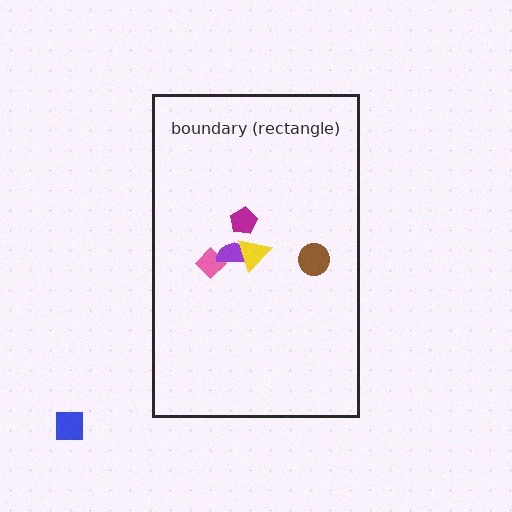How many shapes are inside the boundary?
5 inside, 1 outside.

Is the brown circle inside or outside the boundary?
Inside.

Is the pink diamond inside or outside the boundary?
Inside.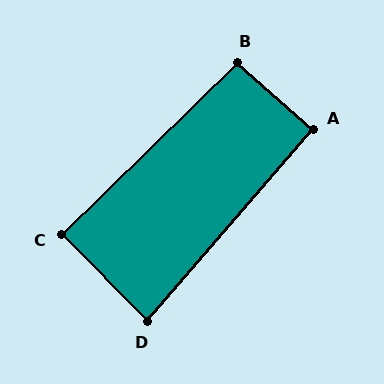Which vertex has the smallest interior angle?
D, at approximately 85 degrees.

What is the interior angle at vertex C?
Approximately 90 degrees (approximately right).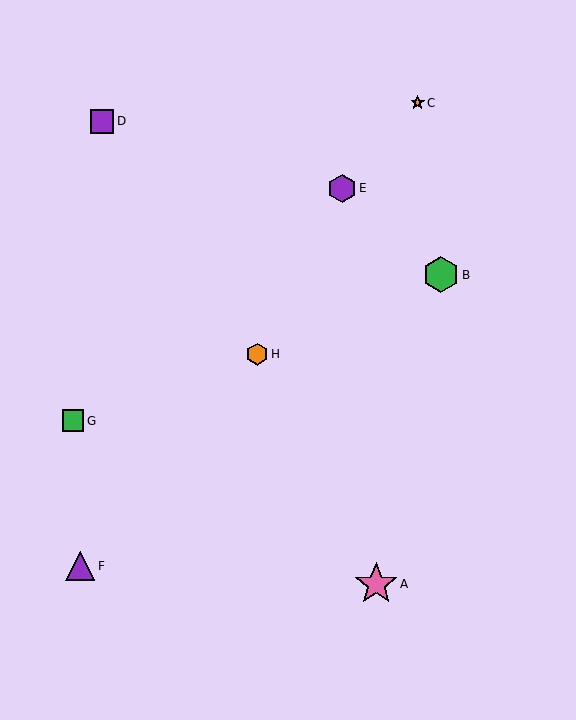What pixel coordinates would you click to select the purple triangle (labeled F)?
Click at (80, 566) to select the purple triangle F.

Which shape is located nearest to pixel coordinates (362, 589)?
The pink star (labeled A) at (376, 584) is nearest to that location.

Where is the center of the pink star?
The center of the pink star is at (376, 584).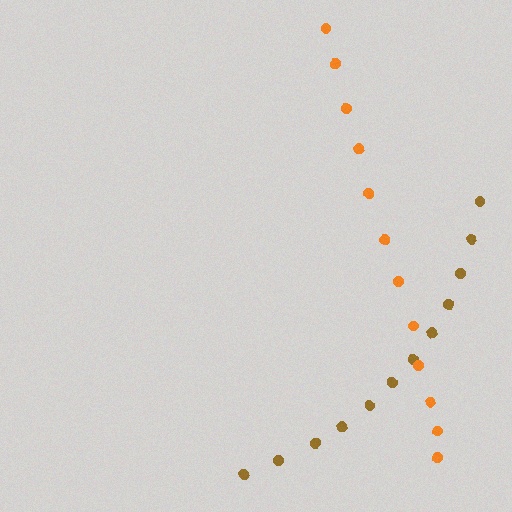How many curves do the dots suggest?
There are 2 distinct paths.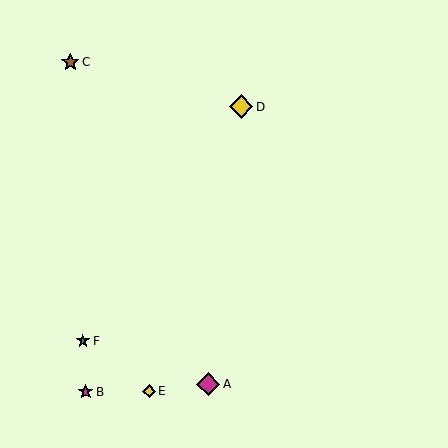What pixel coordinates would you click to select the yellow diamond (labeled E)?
Click at (149, 391) to select the yellow diamond E.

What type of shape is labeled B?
Shape B is a magenta star.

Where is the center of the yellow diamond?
The center of the yellow diamond is at (149, 391).